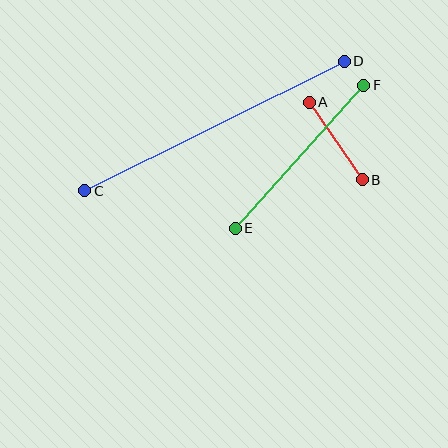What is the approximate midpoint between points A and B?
The midpoint is at approximately (336, 141) pixels.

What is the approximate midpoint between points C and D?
The midpoint is at approximately (214, 126) pixels.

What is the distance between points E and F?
The distance is approximately 192 pixels.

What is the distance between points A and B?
The distance is approximately 94 pixels.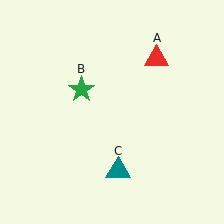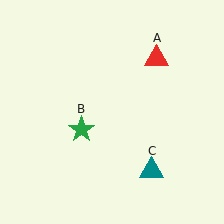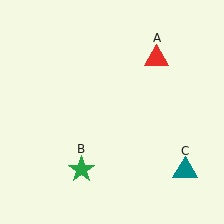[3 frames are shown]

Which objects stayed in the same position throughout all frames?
Red triangle (object A) remained stationary.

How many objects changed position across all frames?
2 objects changed position: green star (object B), teal triangle (object C).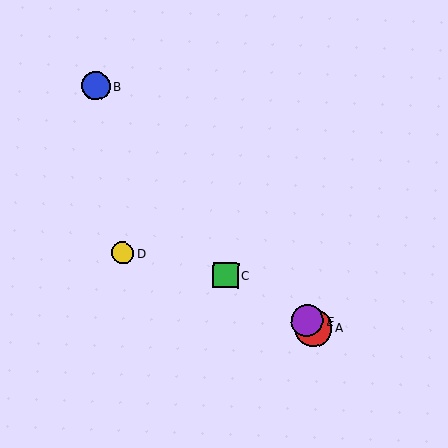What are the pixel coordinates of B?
Object B is at (96, 86).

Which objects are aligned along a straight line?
Objects A, B, E are aligned along a straight line.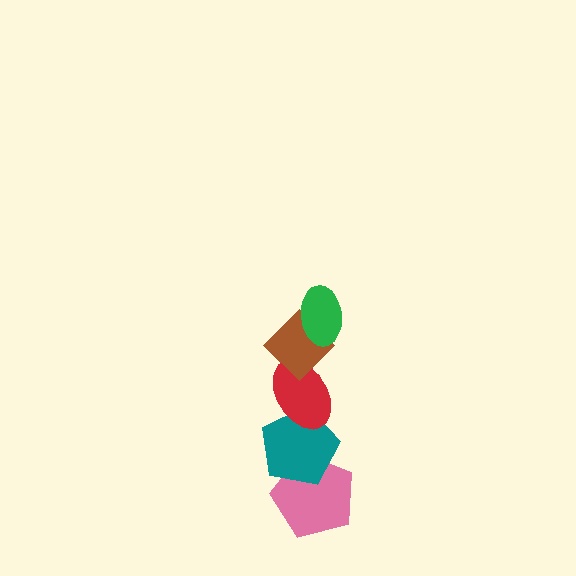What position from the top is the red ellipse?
The red ellipse is 3rd from the top.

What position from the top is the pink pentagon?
The pink pentagon is 5th from the top.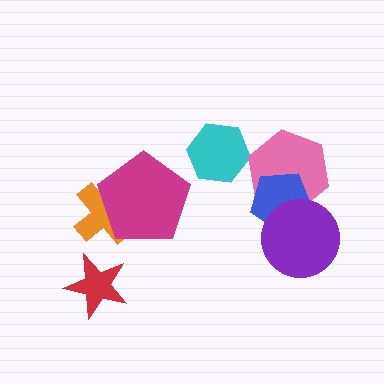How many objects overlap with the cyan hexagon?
0 objects overlap with the cyan hexagon.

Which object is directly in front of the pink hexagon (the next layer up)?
The blue pentagon is directly in front of the pink hexagon.